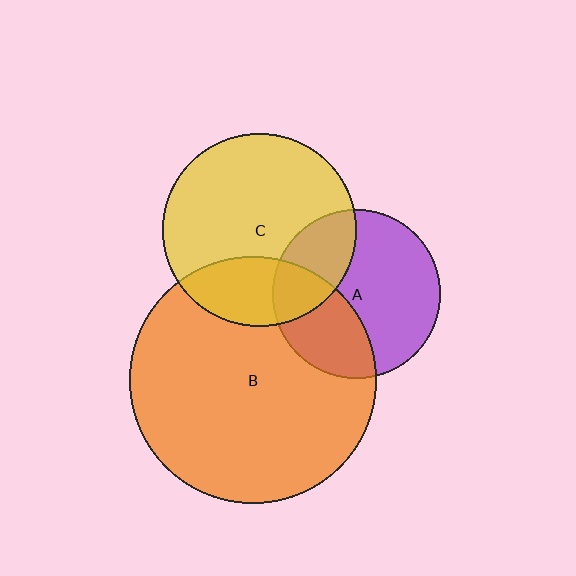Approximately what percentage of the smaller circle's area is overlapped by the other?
Approximately 30%.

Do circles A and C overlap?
Yes.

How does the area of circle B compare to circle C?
Approximately 1.6 times.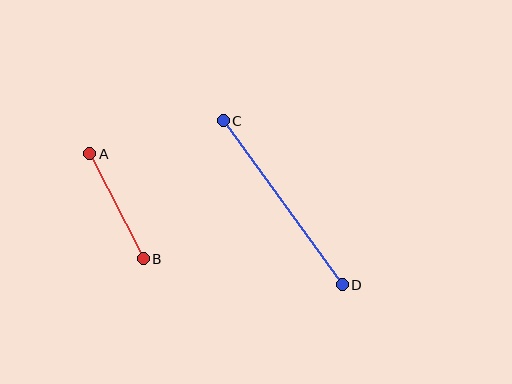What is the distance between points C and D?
The distance is approximately 203 pixels.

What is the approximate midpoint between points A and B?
The midpoint is at approximately (117, 206) pixels.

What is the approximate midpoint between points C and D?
The midpoint is at approximately (283, 203) pixels.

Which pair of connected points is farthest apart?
Points C and D are farthest apart.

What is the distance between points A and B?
The distance is approximately 118 pixels.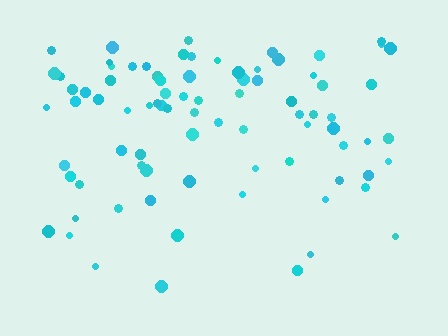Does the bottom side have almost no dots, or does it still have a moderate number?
Still a moderate number, just noticeably fewer than the top.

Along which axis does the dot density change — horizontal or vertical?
Vertical.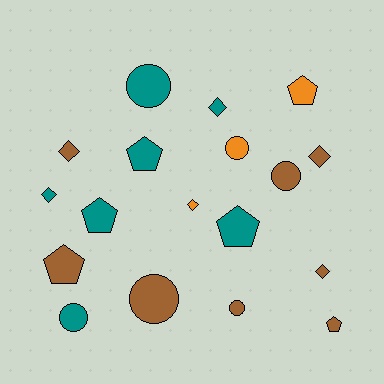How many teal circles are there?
There are 2 teal circles.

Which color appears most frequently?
Brown, with 8 objects.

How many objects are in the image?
There are 18 objects.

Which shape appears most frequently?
Diamond, with 6 objects.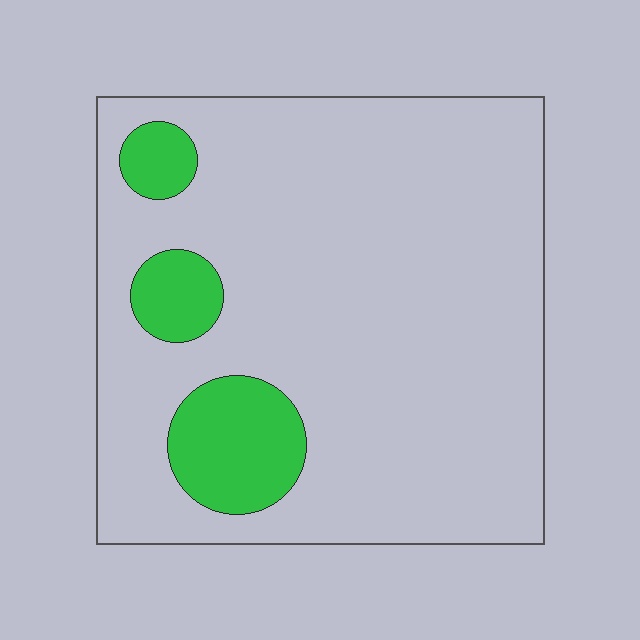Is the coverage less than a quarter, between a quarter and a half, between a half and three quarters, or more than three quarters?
Less than a quarter.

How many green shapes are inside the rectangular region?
3.